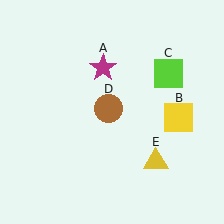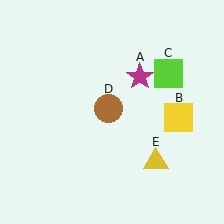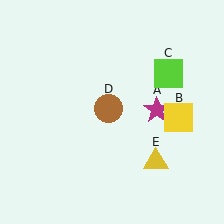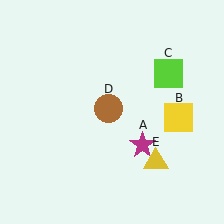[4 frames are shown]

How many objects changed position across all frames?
1 object changed position: magenta star (object A).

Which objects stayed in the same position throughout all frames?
Yellow square (object B) and lime square (object C) and brown circle (object D) and yellow triangle (object E) remained stationary.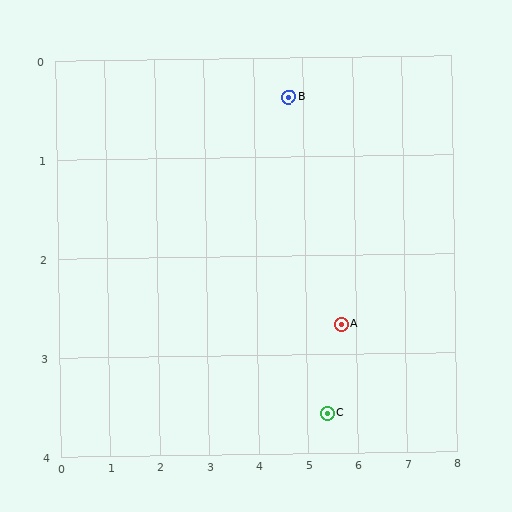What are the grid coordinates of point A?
Point A is at approximately (5.7, 2.7).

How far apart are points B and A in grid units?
Points B and A are about 2.5 grid units apart.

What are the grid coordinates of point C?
Point C is at approximately (5.4, 3.6).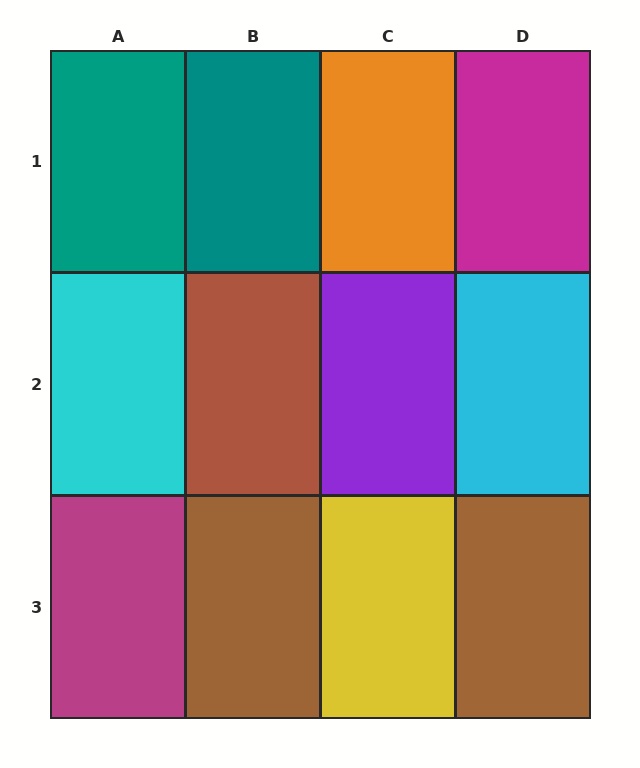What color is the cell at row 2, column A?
Cyan.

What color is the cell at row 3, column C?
Yellow.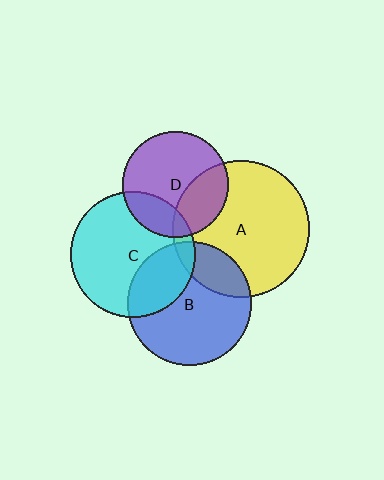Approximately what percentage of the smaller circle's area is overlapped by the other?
Approximately 20%.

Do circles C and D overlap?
Yes.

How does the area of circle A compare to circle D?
Approximately 1.7 times.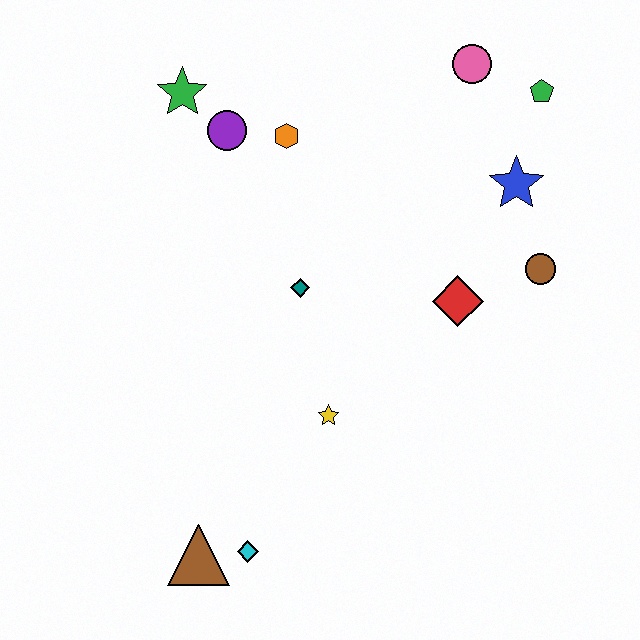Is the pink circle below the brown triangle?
No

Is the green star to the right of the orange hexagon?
No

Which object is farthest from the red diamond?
The brown triangle is farthest from the red diamond.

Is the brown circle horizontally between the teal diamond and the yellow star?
No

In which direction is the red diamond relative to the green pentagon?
The red diamond is below the green pentagon.